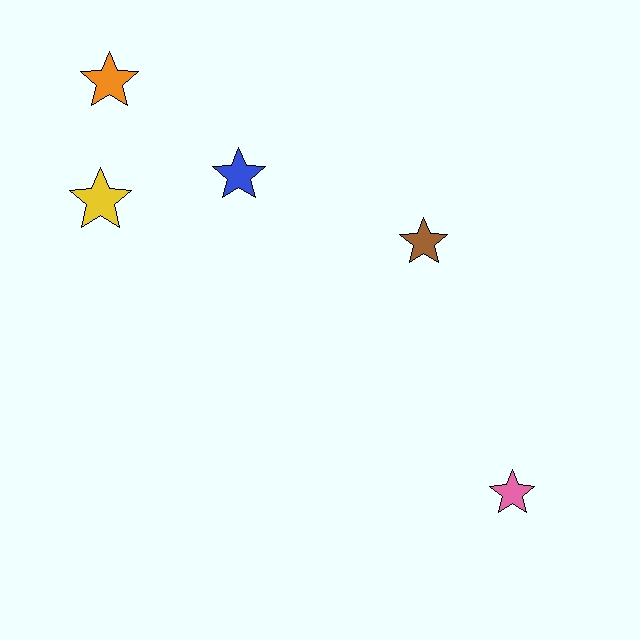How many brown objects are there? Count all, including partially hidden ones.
There is 1 brown object.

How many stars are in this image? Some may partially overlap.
There are 5 stars.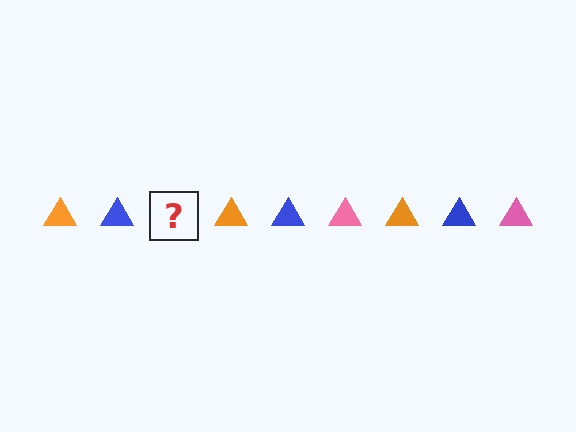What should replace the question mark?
The question mark should be replaced with a pink triangle.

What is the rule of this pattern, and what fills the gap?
The rule is that the pattern cycles through orange, blue, pink triangles. The gap should be filled with a pink triangle.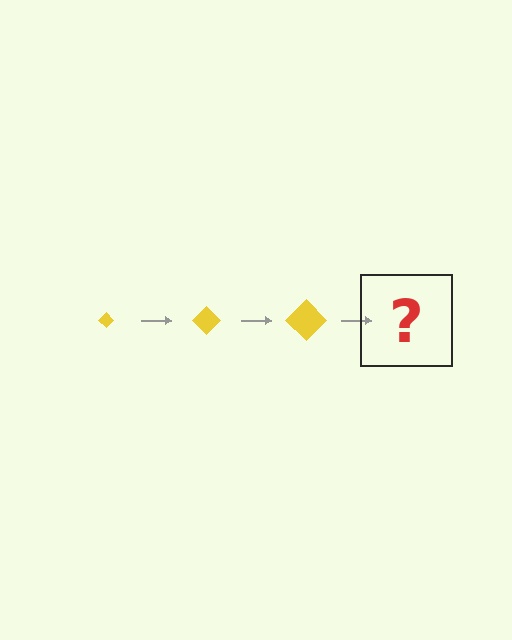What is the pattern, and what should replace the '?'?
The pattern is that the diamond gets progressively larger each step. The '?' should be a yellow diamond, larger than the previous one.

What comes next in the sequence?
The next element should be a yellow diamond, larger than the previous one.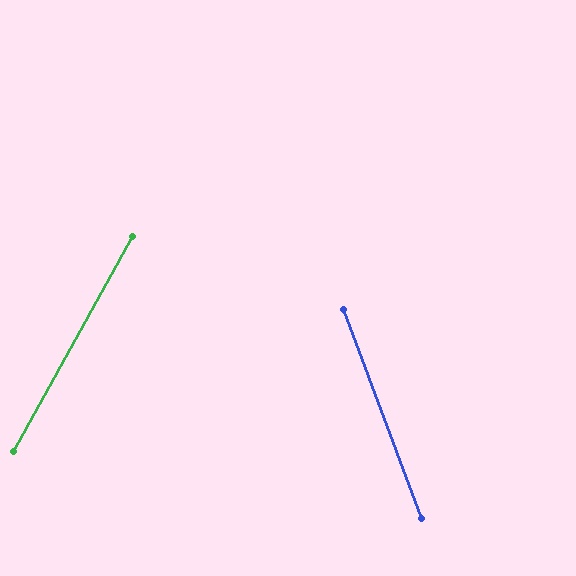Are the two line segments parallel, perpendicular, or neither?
Neither parallel nor perpendicular — they differ by about 50°.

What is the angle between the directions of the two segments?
Approximately 50 degrees.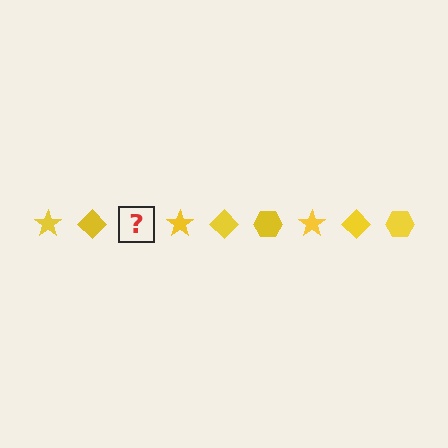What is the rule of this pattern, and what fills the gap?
The rule is that the pattern cycles through star, diamond, hexagon shapes in yellow. The gap should be filled with a yellow hexagon.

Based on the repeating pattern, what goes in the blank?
The blank should be a yellow hexagon.